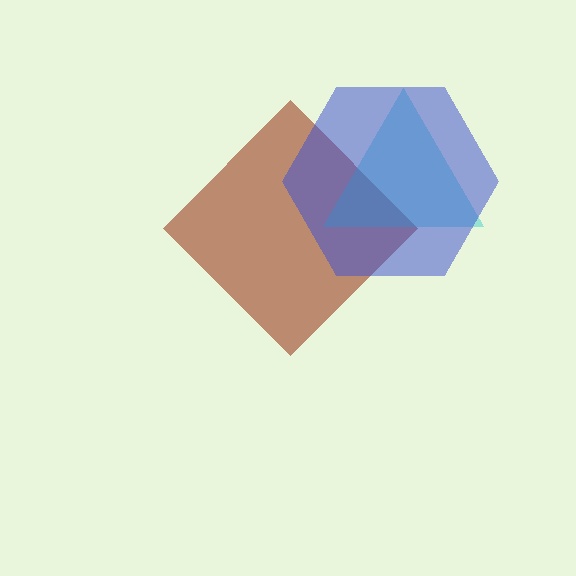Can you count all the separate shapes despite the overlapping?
Yes, there are 3 separate shapes.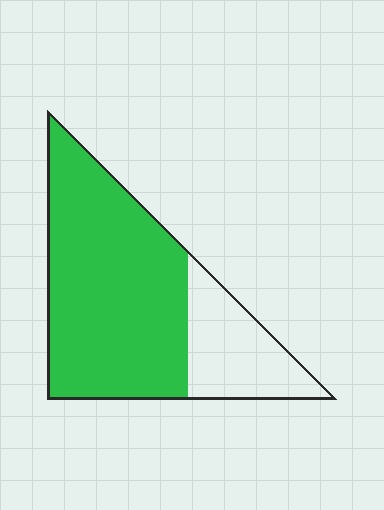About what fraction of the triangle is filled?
About three quarters (3/4).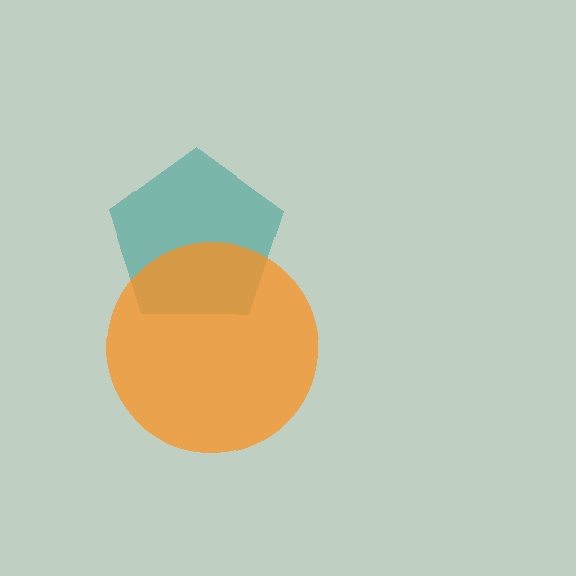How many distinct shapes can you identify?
There are 2 distinct shapes: a teal pentagon, an orange circle.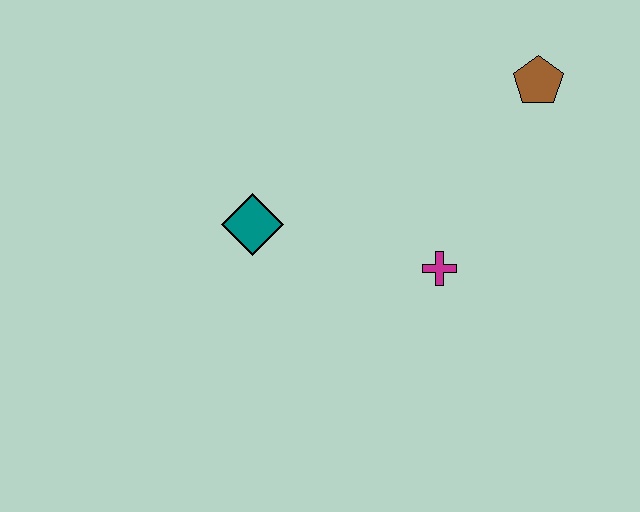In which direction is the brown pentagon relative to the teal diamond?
The brown pentagon is to the right of the teal diamond.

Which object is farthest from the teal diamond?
The brown pentagon is farthest from the teal diamond.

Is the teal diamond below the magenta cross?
No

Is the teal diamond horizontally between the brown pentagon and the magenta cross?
No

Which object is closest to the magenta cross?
The teal diamond is closest to the magenta cross.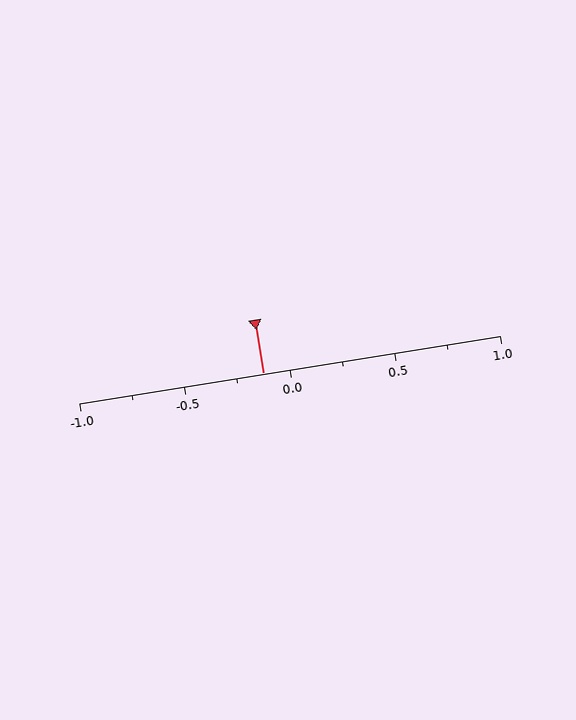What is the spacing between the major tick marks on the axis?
The major ticks are spaced 0.5 apart.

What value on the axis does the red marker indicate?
The marker indicates approximately -0.12.